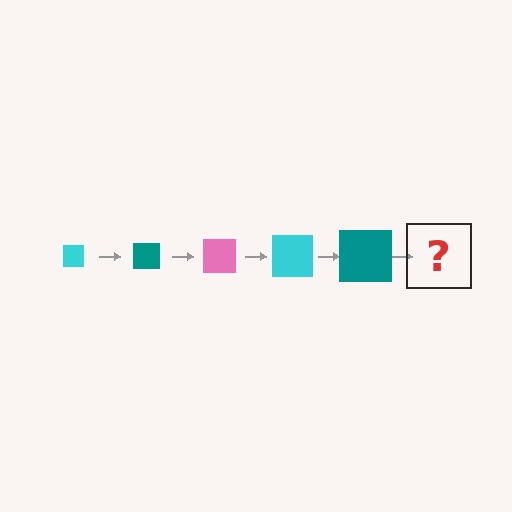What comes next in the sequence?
The next element should be a pink square, larger than the previous one.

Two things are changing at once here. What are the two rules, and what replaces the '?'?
The two rules are that the square grows larger each step and the color cycles through cyan, teal, and pink. The '?' should be a pink square, larger than the previous one.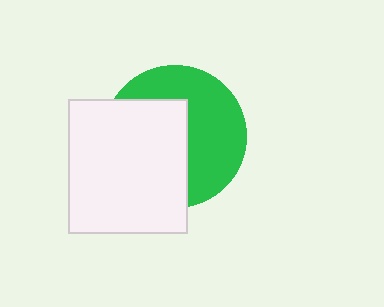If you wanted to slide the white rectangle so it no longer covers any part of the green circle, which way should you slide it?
Slide it left — that is the most direct way to separate the two shapes.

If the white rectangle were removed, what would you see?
You would see the complete green circle.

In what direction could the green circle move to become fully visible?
The green circle could move right. That would shift it out from behind the white rectangle entirely.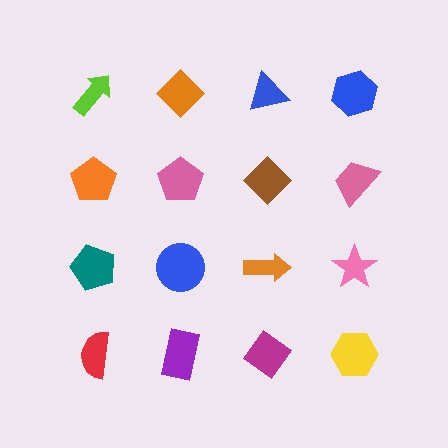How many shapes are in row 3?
4 shapes.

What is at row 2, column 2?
A pink pentagon.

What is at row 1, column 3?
A blue triangle.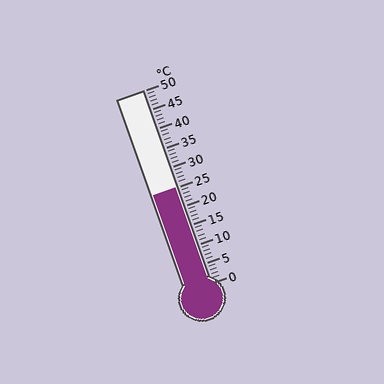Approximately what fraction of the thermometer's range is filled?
The thermometer is filled to approximately 50% of its range.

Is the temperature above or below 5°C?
The temperature is above 5°C.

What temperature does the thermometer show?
The thermometer shows approximately 25°C.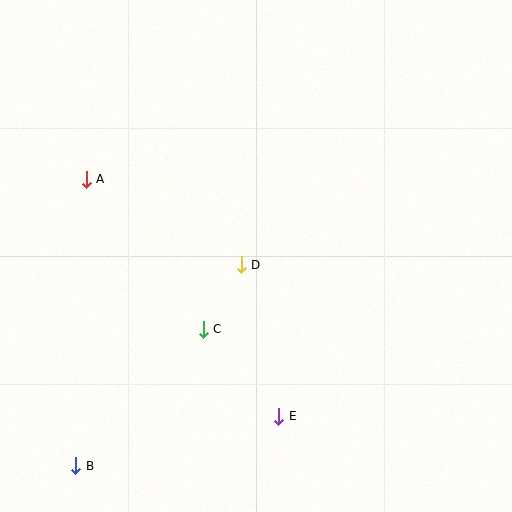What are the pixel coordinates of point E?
Point E is at (279, 416).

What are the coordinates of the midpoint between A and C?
The midpoint between A and C is at (145, 254).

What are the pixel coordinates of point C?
Point C is at (203, 329).